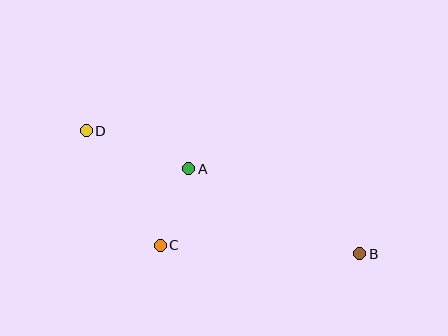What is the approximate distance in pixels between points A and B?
The distance between A and B is approximately 191 pixels.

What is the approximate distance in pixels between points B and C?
The distance between B and C is approximately 200 pixels.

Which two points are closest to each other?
Points A and C are closest to each other.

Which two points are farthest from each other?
Points B and D are farthest from each other.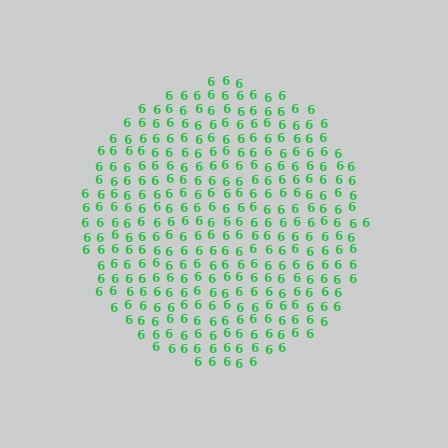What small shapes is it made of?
It is made of small digit 6's.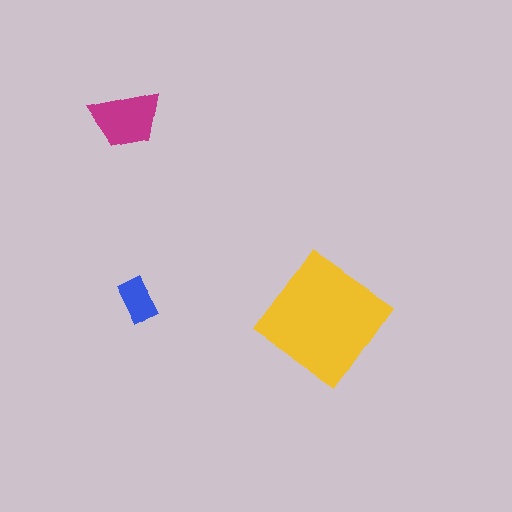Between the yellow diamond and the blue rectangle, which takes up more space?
The yellow diamond.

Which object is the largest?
The yellow diamond.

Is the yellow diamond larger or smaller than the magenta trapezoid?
Larger.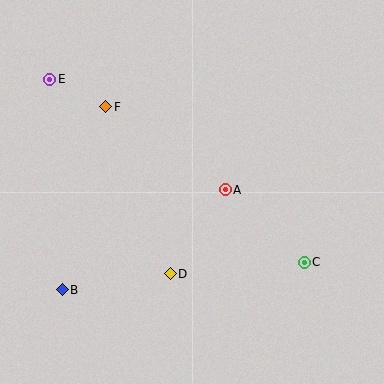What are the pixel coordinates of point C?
Point C is at (304, 262).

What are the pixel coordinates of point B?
Point B is at (62, 290).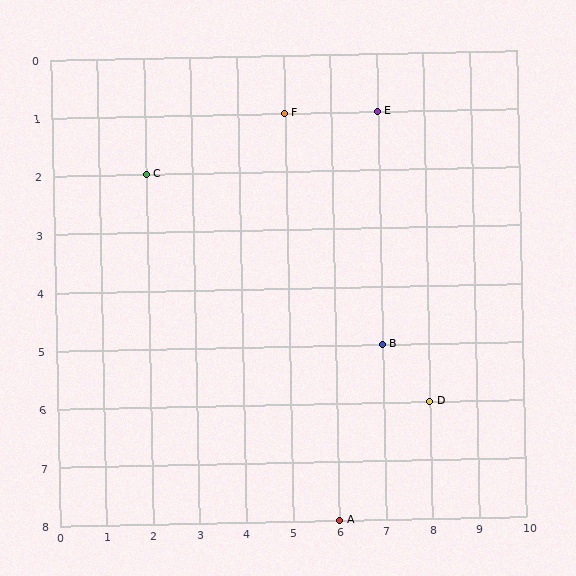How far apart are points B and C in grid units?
Points B and C are 5 columns and 3 rows apart (about 5.8 grid units diagonally).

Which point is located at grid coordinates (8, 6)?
Point D is at (8, 6).